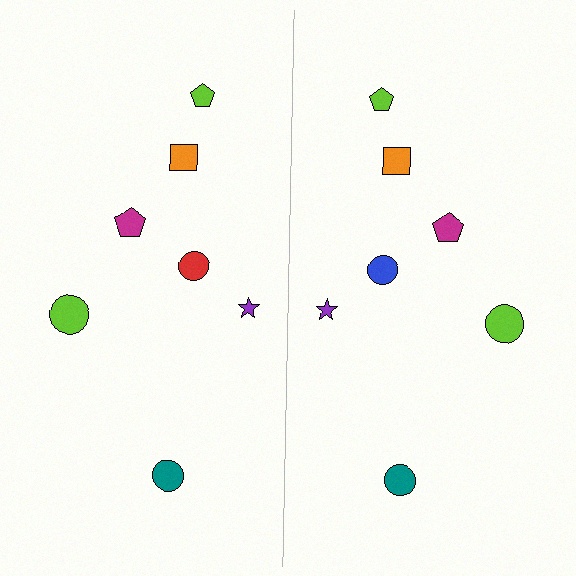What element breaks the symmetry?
The blue circle on the right side breaks the symmetry — its mirror counterpart is red.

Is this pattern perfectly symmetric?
No, the pattern is not perfectly symmetric. The blue circle on the right side breaks the symmetry — its mirror counterpart is red.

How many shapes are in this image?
There are 14 shapes in this image.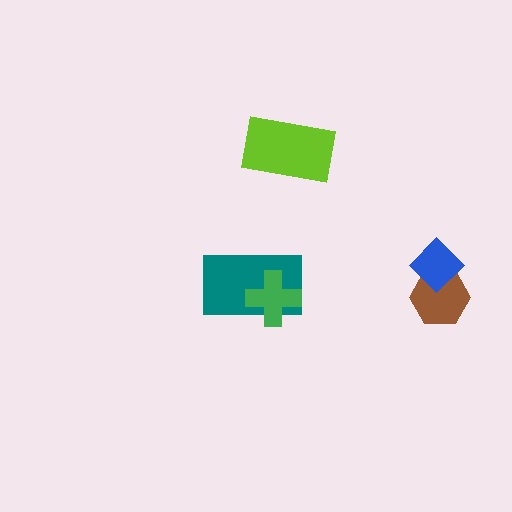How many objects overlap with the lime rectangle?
0 objects overlap with the lime rectangle.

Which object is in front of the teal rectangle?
The green cross is in front of the teal rectangle.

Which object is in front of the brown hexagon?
The blue diamond is in front of the brown hexagon.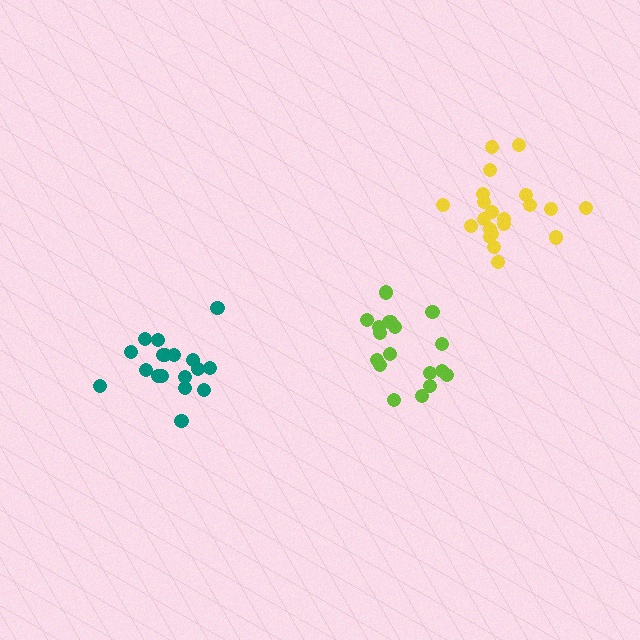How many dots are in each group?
Group 1: 18 dots, Group 2: 18 dots, Group 3: 21 dots (57 total).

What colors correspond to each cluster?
The clusters are colored: teal, lime, yellow.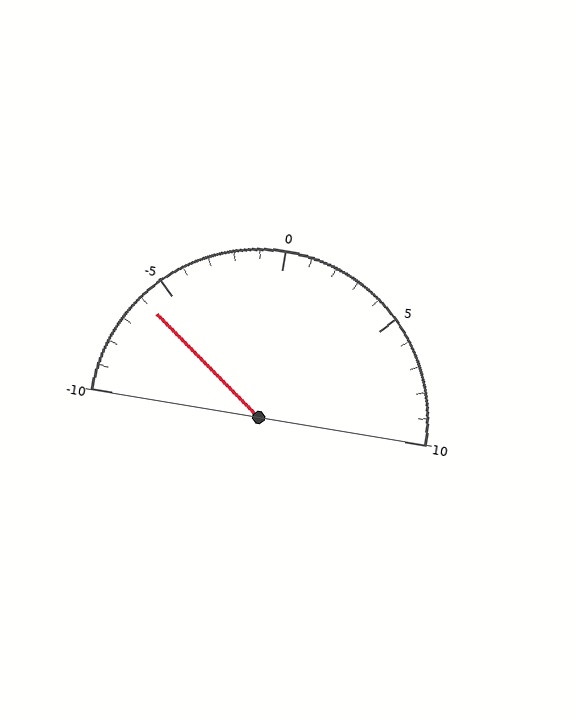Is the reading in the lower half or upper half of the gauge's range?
The reading is in the lower half of the range (-10 to 10).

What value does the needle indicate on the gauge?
The needle indicates approximately -6.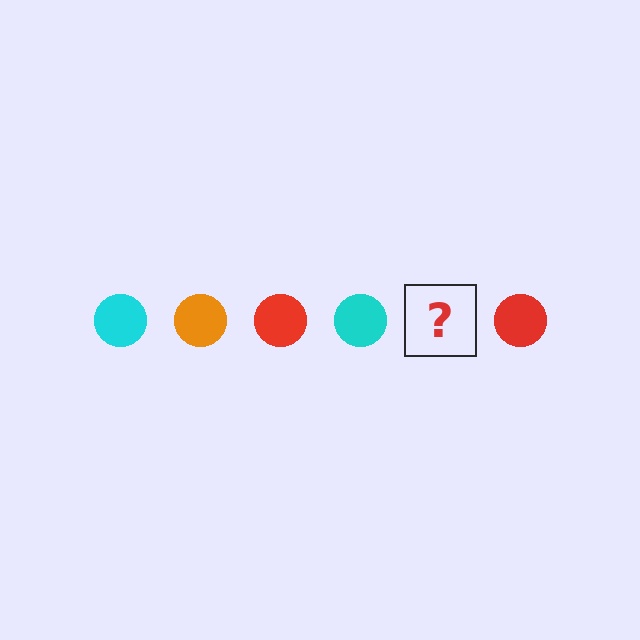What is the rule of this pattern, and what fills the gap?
The rule is that the pattern cycles through cyan, orange, red circles. The gap should be filled with an orange circle.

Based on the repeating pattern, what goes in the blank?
The blank should be an orange circle.